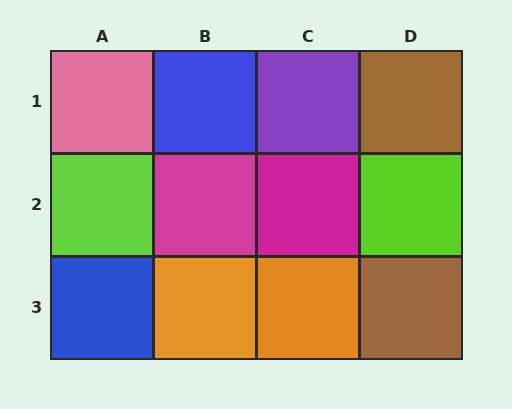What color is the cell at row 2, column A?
Lime.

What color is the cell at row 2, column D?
Lime.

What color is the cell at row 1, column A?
Pink.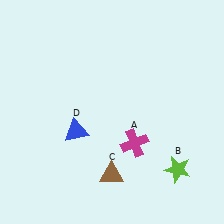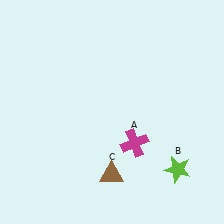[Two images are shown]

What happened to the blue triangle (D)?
The blue triangle (D) was removed in Image 2. It was in the bottom-left area of Image 1.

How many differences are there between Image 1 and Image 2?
There is 1 difference between the two images.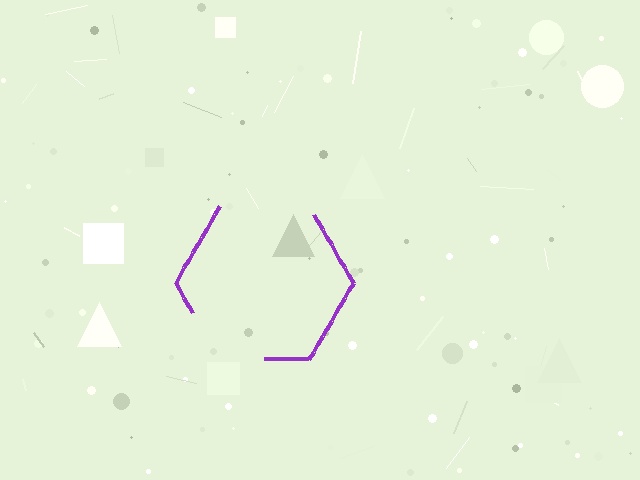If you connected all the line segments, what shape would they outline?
They would outline a hexagon.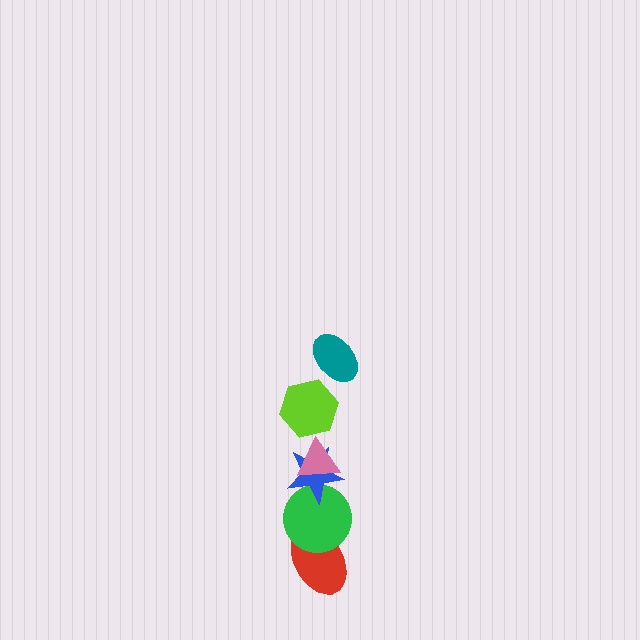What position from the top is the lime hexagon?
The lime hexagon is 2nd from the top.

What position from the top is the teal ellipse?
The teal ellipse is 1st from the top.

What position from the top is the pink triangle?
The pink triangle is 3rd from the top.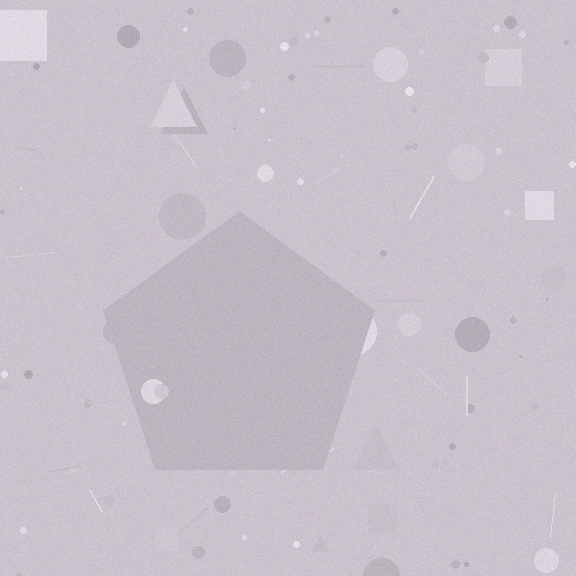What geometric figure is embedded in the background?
A pentagon is embedded in the background.